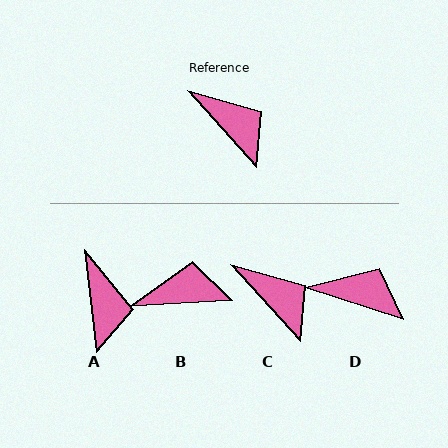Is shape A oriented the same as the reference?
No, it is off by about 35 degrees.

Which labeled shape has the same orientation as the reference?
C.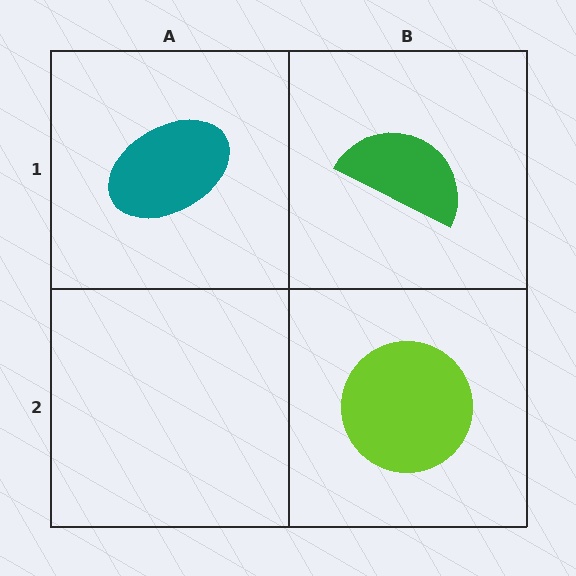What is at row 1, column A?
A teal ellipse.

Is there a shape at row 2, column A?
No, that cell is empty.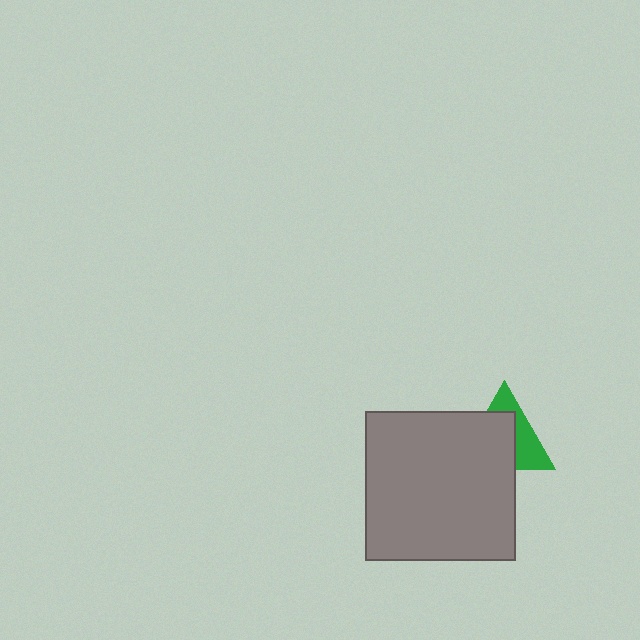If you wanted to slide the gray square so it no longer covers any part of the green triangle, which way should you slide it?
Slide it toward the lower-left — that is the most direct way to separate the two shapes.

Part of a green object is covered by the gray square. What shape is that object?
It is a triangle.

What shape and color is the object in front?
The object in front is a gray square.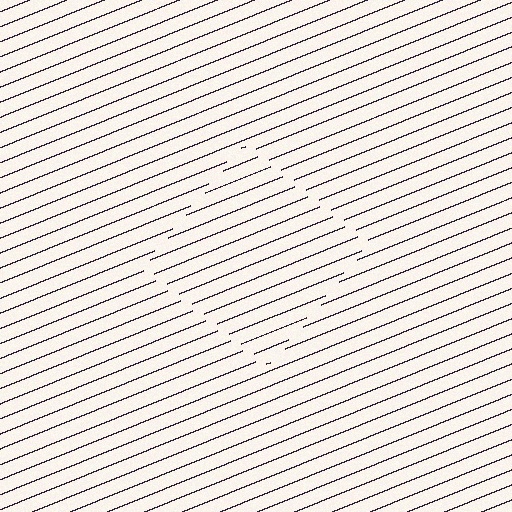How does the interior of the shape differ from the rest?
The interior of the shape contains the same grating, shifted by half a period — the contour is defined by the phase discontinuity where line-ends from the inner and outer gratings abut.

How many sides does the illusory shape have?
4 sides — the line-ends trace a square.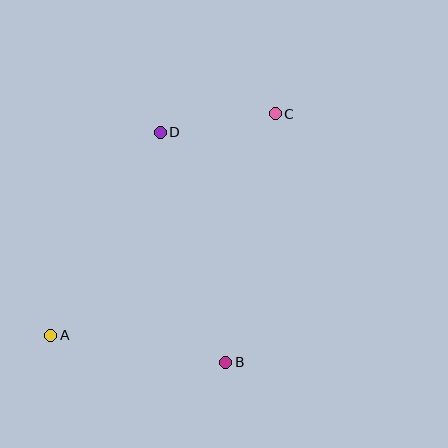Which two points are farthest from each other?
Points A and C are farthest from each other.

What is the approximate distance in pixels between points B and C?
The distance between B and C is approximately 253 pixels.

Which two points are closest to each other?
Points C and D are closest to each other.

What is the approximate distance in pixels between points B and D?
The distance between B and D is approximately 239 pixels.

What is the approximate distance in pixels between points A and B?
The distance between A and B is approximately 177 pixels.